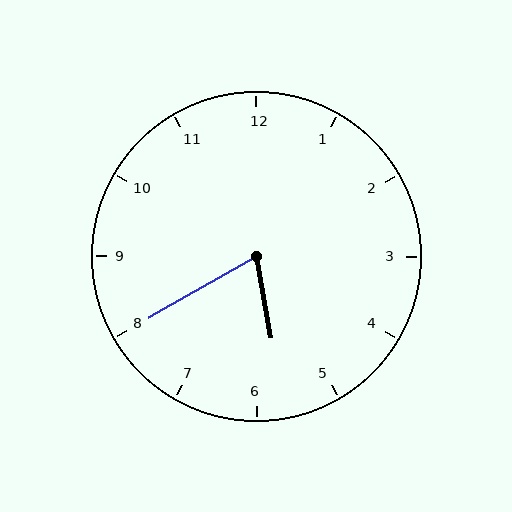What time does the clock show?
5:40.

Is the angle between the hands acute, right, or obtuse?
It is acute.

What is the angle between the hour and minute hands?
Approximately 70 degrees.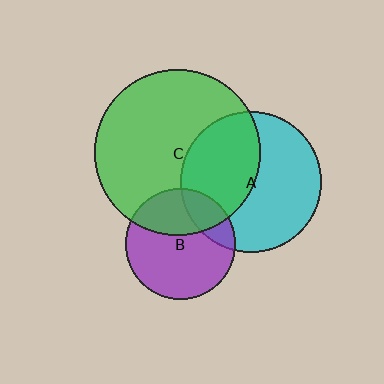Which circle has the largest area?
Circle C (green).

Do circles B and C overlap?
Yes.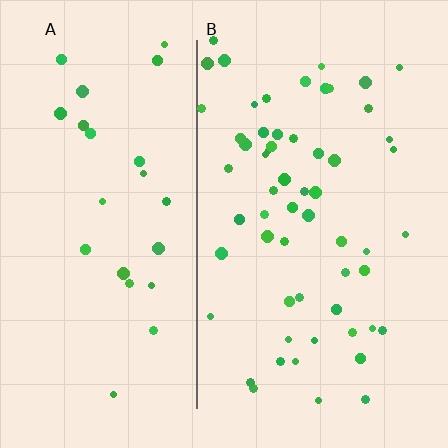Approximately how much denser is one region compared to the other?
Approximately 2.4× — region B over region A.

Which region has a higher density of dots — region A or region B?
B (the right).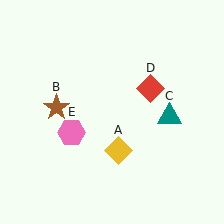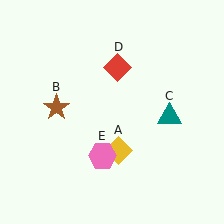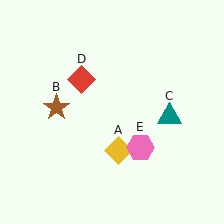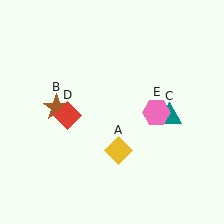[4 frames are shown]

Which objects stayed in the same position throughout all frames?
Yellow diamond (object A) and brown star (object B) and teal triangle (object C) remained stationary.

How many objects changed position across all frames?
2 objects changed position: red diamond (object D), pink hexagon (object E).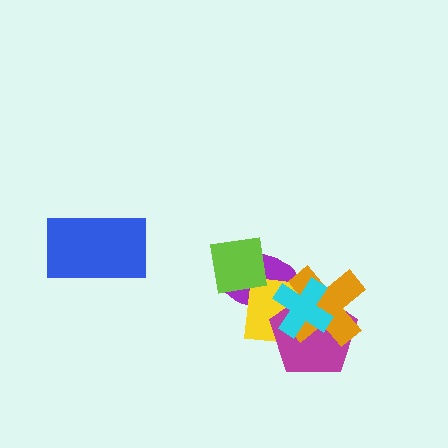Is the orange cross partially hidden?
Yes, it is partially covered by another shape.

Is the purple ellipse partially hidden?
Yes, it is partially covered by another shape.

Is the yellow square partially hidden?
Yes, it is partially covered by another shape.